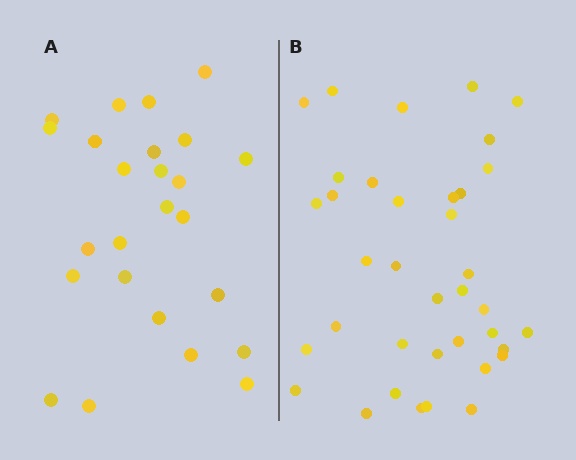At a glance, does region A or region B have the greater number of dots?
Region B (the right region) has more dots.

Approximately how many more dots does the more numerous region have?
Region B has roughly 12 or so more dots than region A.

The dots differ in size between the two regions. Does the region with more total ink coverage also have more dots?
No. Region A has more total ink coverage because its dots are larger, but region B actually contains more individual dots. Total area can be misleading — the number of items is what matters here.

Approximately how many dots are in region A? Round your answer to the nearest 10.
About 20 dots. (The exact count is 25, which rounds to 20.)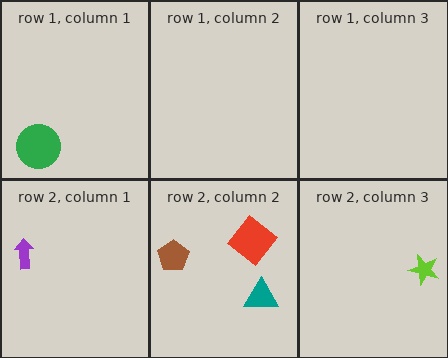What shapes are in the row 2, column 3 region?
The lime star.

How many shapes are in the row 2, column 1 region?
1.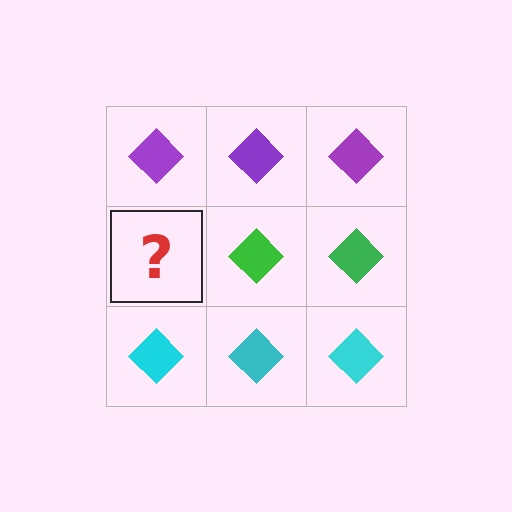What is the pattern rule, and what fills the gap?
The rule is that each row has a consistent color. The gap should be filled with a green diamond.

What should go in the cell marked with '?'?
The missing cell should contain a green diamond.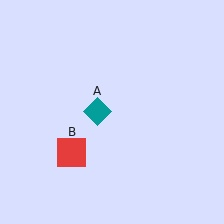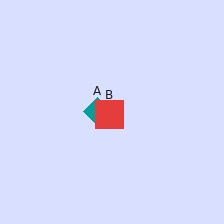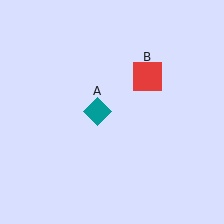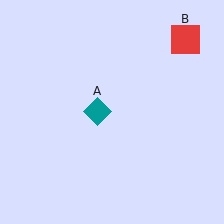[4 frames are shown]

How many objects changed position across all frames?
1 object changed position: red square (object B).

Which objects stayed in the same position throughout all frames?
Teal diamond (object A) remained stationary.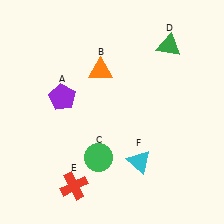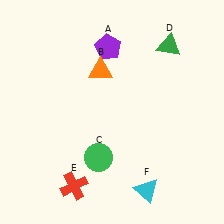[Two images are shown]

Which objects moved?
The objects that moved are: the purple pentagon (A), the cyan triangle (F).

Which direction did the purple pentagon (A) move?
The purple pentagon (A) moved up.